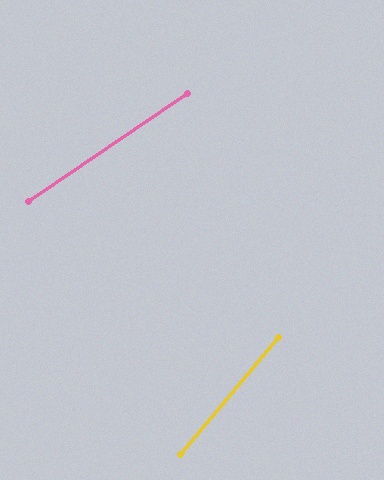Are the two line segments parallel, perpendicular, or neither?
Neither parallel nor perpendicular — they differ by about 16°.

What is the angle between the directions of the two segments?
Approximately 16 degrees.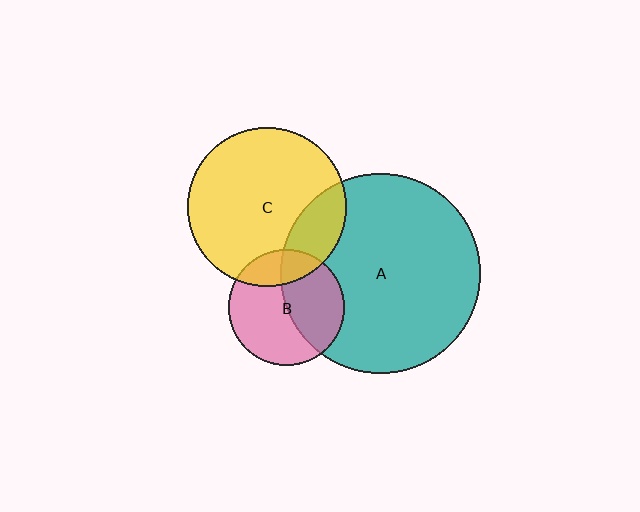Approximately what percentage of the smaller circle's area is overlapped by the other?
Approximately 20%.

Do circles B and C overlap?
Yes.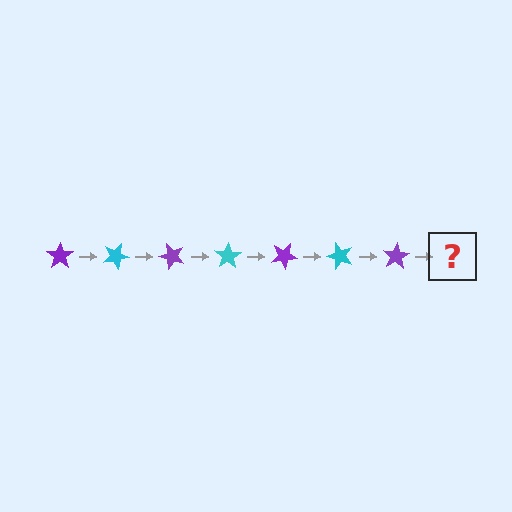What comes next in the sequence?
The next element should be a cyan star, rotated 175 degrees from the start.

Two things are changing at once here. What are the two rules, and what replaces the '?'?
The two rules are that it rotates 25 degrees each step and the color cycles through purple and cyan. The '?' should be a cyan star, rotated 175 degrees from the start.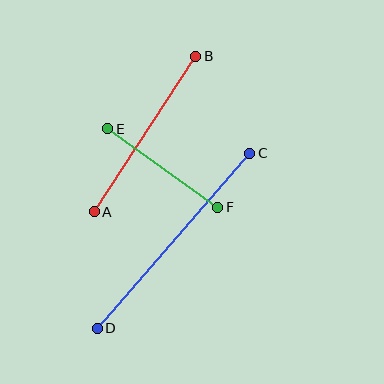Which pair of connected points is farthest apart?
Points C and D are farthest apart.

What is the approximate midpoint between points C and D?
The midpoint is at approximately (173, 241) pixels.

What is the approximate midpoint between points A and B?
The midpoint is at approximately (145, 134) pixels.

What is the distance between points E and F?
The distance is approximately 135 pixels.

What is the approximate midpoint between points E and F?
The midpoint is at approximately (163, 168) pixels.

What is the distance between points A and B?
The distance is approximately 186 pixels.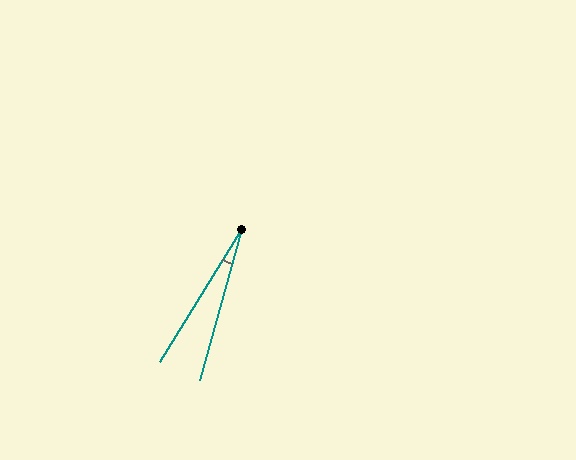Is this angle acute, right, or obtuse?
It is acute.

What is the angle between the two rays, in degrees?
Approximately 16 degrees.